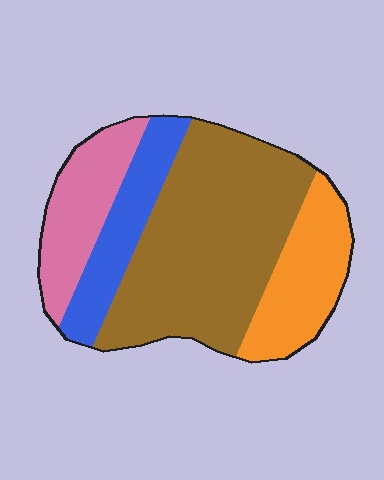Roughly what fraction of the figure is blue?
Blue covers 15% of the figure.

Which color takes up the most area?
Brown, at roughly 50%.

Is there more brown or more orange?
Brown.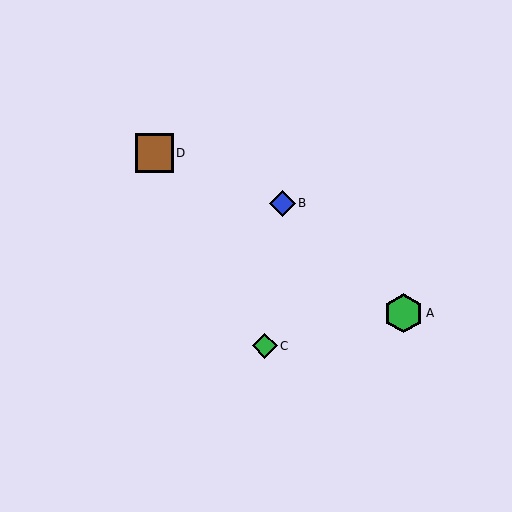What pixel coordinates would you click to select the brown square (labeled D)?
Click at (154, 153) to select the brown square D.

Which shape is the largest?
The green hexagon (labeled A) is the largest.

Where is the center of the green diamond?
The center of the green diamond is at (265, 346).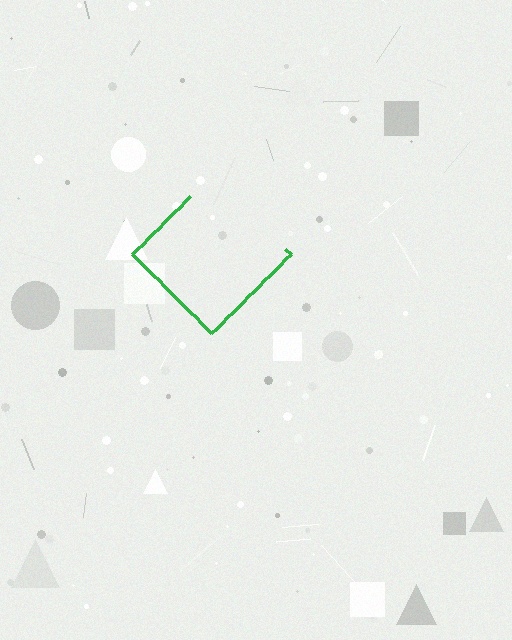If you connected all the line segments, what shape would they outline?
They would outline a diamond.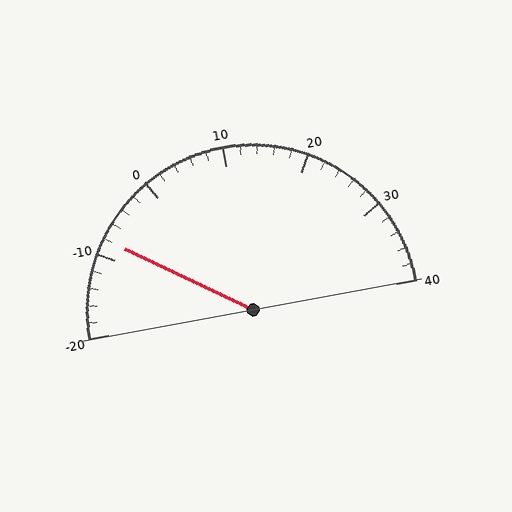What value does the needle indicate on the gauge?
The needle indicates approximately -8.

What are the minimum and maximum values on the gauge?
The gauge ranges from -20 to 40.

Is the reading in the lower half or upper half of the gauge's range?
The reading is in the lower half of the range (-20 to 40).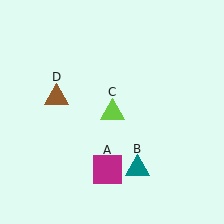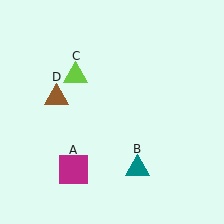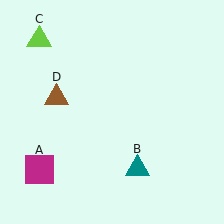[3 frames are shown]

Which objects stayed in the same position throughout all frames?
Teal triangle (object B) and brown triangle (object D) remained stationary.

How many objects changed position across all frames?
2 objects changed position: magenta square (object A), lime triangle (object C).